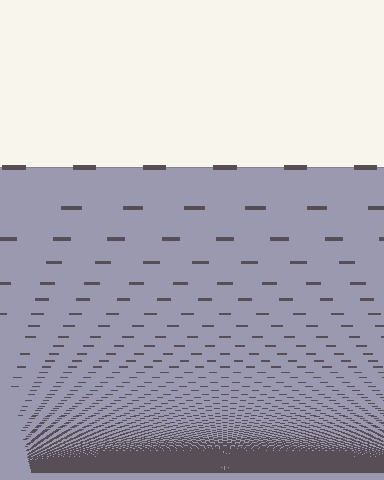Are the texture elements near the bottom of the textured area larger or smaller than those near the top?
Smaller. The gradient is inverted — elements near the bottom are smaller and denser.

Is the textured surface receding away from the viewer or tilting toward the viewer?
The surface appears to tilt toward the viewer. Texture elements get larger and sparser toward the top.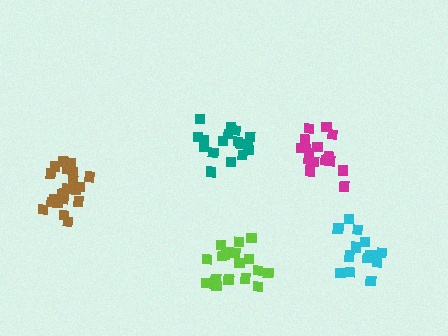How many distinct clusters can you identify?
There are 5 distinct clusters.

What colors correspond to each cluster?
The clusters are colored: lime, magenta, brown, teal, cyan.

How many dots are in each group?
Group 1: 20 dots, Group 2: 18 dots, Group 3: 21 dots, Group 4: 17 dots, Group 5: 16 dots (92 total).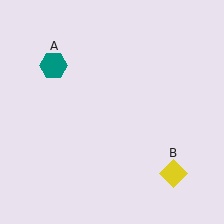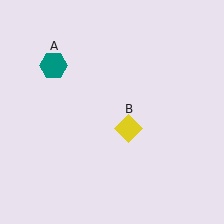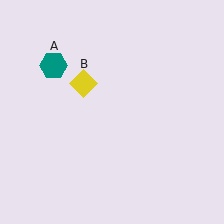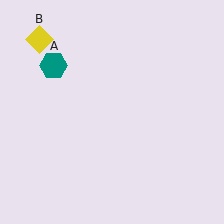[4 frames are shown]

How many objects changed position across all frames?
1 object changed position: yellow diamond (object B).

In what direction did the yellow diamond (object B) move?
The yellow diamond (object B) moved up and to the left.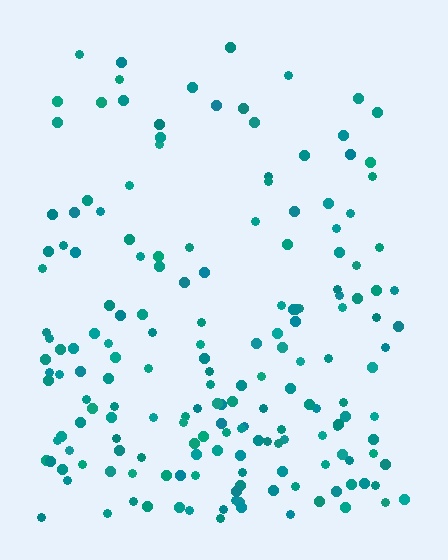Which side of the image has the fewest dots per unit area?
The top.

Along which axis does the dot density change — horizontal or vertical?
Vertical.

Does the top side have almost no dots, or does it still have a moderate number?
Still a moderate number, just noticeably fewer than the bottom.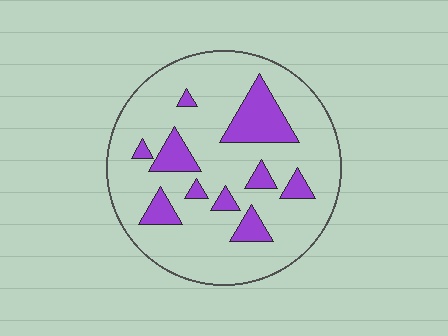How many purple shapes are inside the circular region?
10.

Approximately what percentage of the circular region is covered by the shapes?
Approximately 20%.